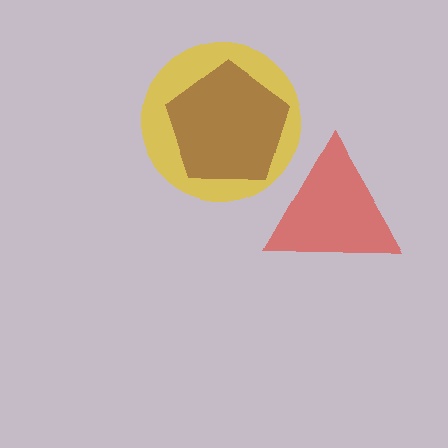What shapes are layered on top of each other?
The layered shapes are: a red triangle, a yellow circle, a brown pentagon.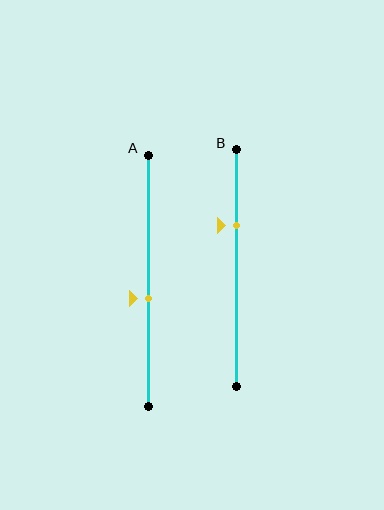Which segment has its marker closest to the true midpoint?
Segment A has its marker closest to the true midpoint.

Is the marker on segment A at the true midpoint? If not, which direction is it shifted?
No, the marker on segment A is shifted downward by about 7% of the segment length.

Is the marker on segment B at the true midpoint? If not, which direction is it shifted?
No, the marker on segment B is shifted upward by about 18% of the segment length.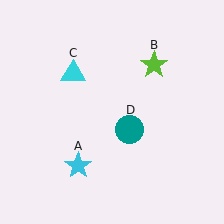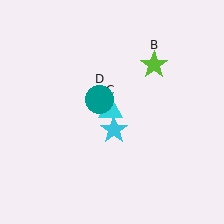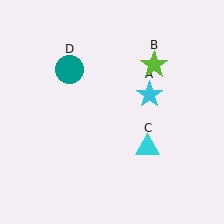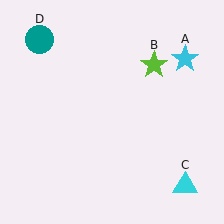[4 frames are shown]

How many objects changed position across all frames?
3 objects changed position: cyan star (object A), cyan triangle (object C), teal circle (object D).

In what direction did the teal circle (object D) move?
The teal circle (object D) moved up and to the left.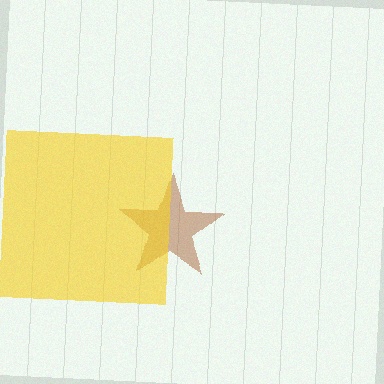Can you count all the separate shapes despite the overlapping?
Yes, there are 2 separate shapes.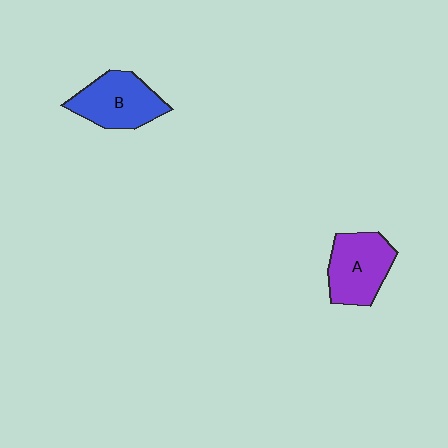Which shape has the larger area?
Shape B (blue).